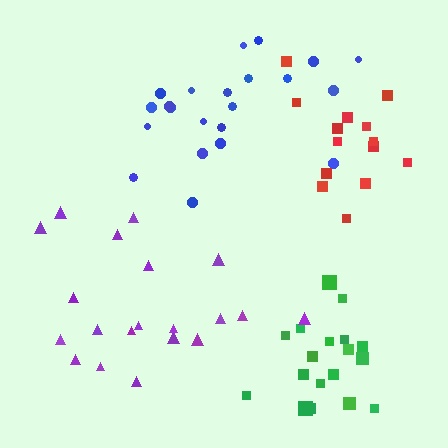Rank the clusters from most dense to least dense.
red, green, blue, purple.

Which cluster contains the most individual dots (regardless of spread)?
Blue (22).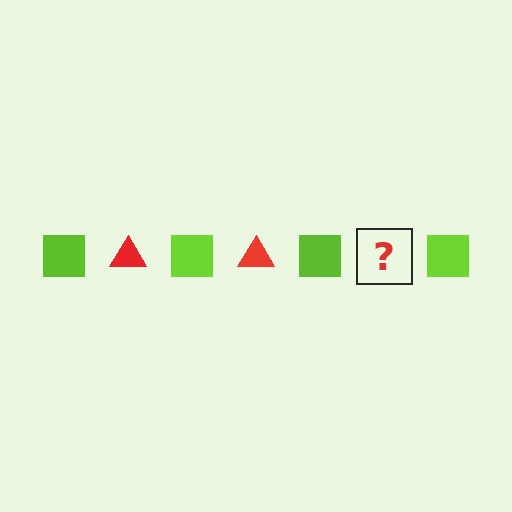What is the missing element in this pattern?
The missing element is a red triangle.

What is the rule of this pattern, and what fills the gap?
The rule is that the pattern alternates between lime square and red triangle. The gap should be filled with a red triangle.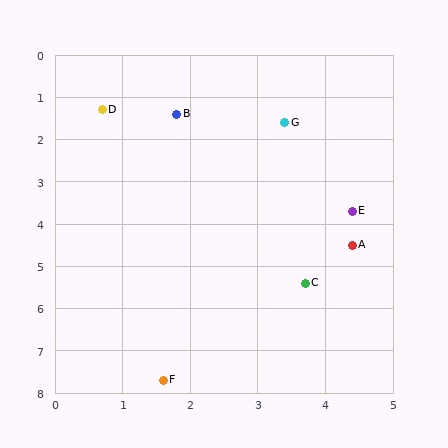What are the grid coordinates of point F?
Point F is at approximately (1.6, 7.7).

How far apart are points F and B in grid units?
Points F and B are about 6.3 grid units apart.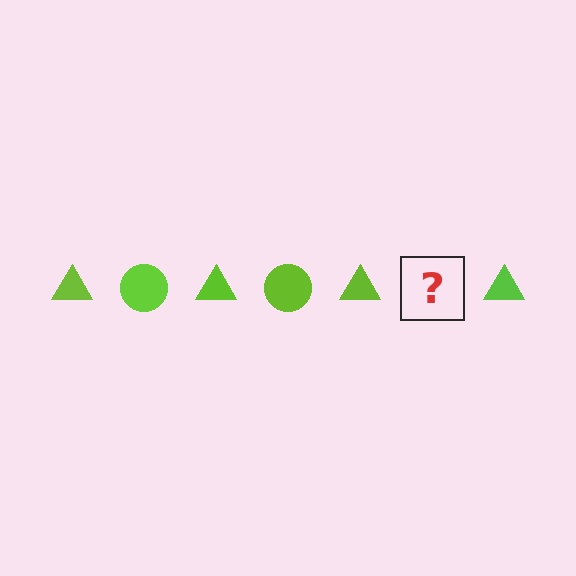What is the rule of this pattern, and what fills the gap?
The rule is that the pattern cycles through triangle, circle shapes in lime. The gap should be filled with a lime circle.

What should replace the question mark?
The question mark should be replaced with a lime circle.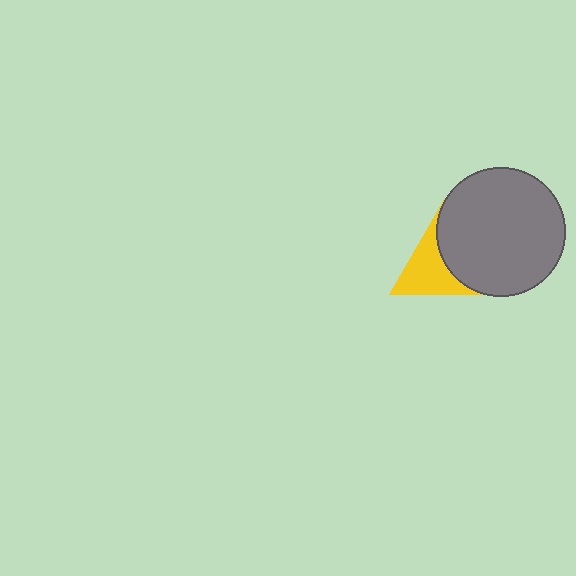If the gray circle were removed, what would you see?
You would see the complete yellow triangle.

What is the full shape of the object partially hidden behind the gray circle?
The partially hidden object is a yellow triangle.